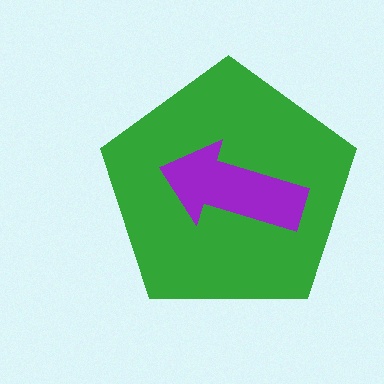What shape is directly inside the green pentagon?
The purple arrow.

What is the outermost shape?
The green pentagon.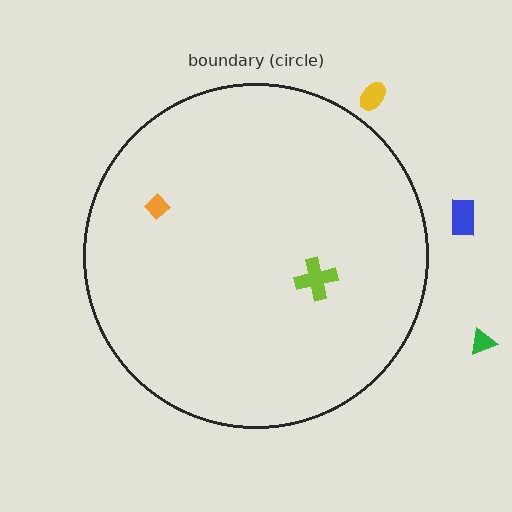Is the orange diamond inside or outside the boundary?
Inside.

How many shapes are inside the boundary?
2 inside, 3 outside.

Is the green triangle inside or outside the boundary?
Outside.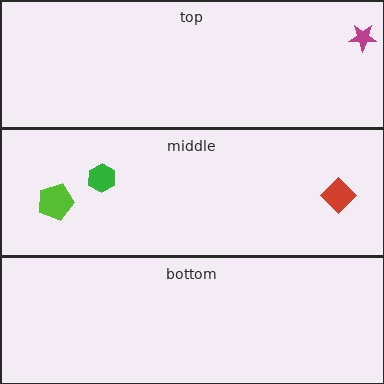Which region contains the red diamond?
The middle region.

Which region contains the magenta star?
The top region.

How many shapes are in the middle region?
3.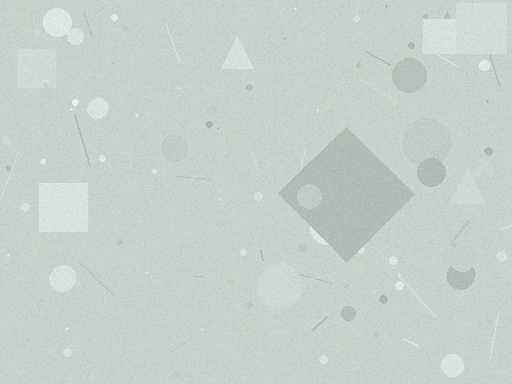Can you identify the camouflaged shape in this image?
The camouflaged shape is a diamond.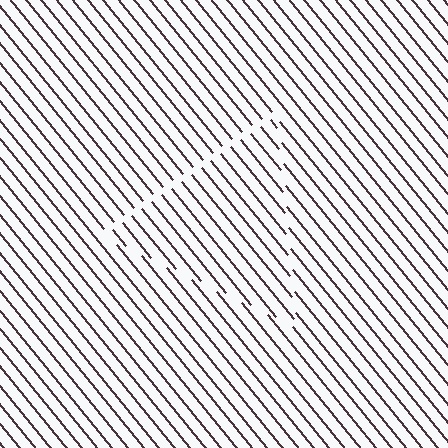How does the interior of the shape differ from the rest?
The interior of the shape contains the same grating, shifted by half a period — the contour is defined by the phase discontinuity where line-ends from the inner and outer gratings abut.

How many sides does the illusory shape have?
3 sides — the line-ends trace a triangle.